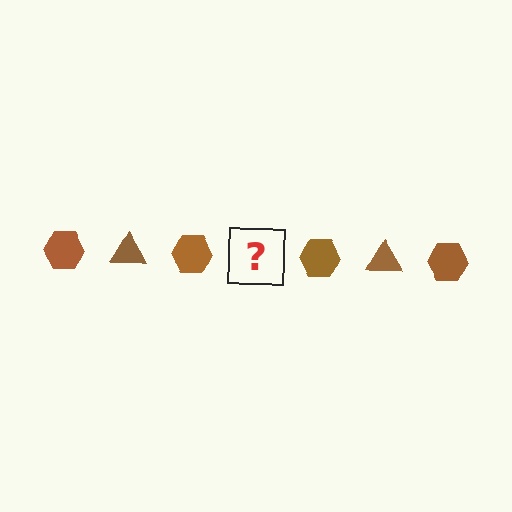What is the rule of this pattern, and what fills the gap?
The rule is that the pattern cycles through hexagon, triangle shapes in brown. The gap should be filled with a brown triangle.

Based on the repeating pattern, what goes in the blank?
The blank should be a brown triangle.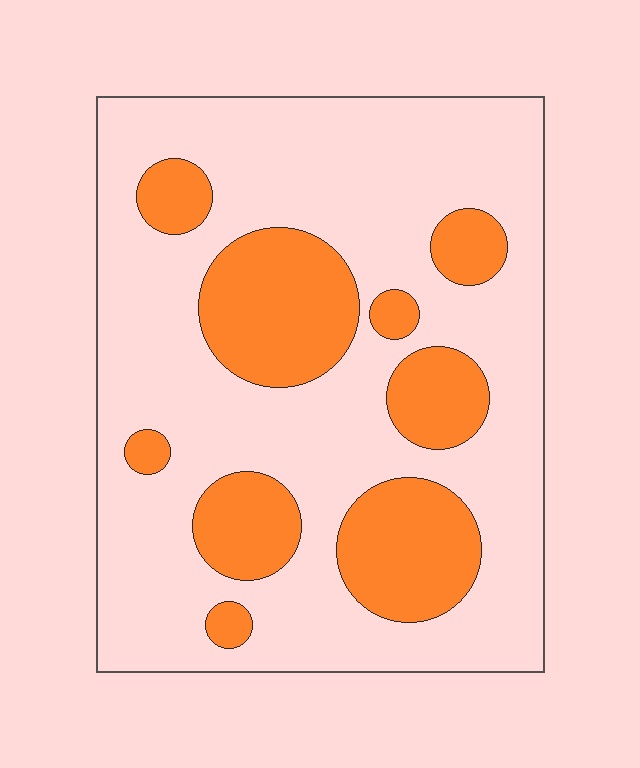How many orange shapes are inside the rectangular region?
9.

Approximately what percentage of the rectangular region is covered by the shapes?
Approximately 25%.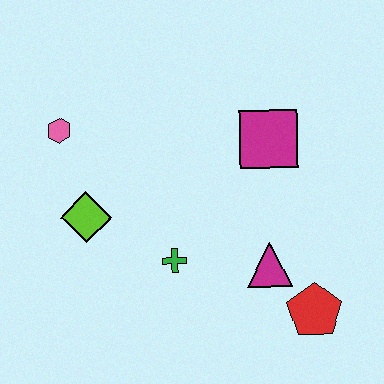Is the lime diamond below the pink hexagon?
Yes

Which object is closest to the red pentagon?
The magenta triangle is closest to the red pentagon.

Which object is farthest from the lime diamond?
The red pentagon is farthest from the lime diamond.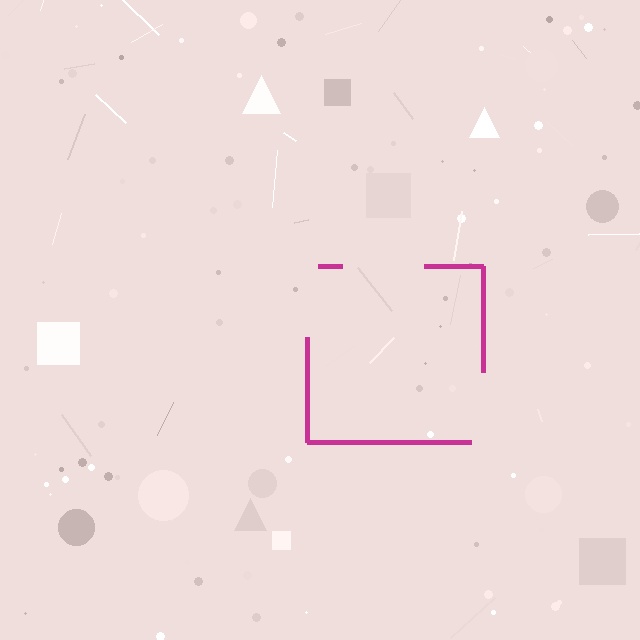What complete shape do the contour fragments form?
The contour fragments form a square.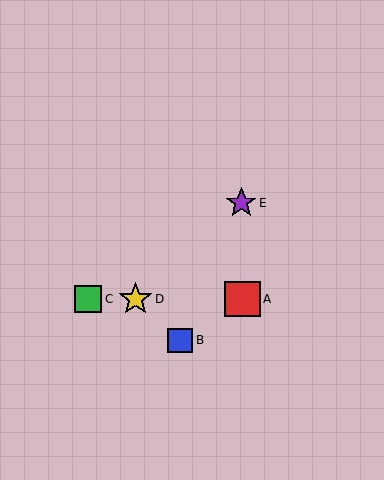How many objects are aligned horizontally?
3 objects (A, C, D) are aligned horizontally.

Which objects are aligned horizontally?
Objects A, C, D are aligned horizontally.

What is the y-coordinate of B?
Object B is at y≈340.